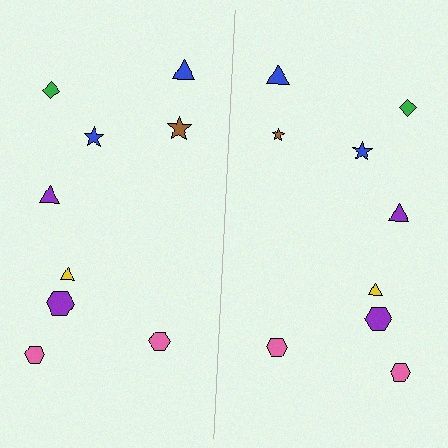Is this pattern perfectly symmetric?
No, the pattern is not perfectly symmetric. The brown star on the right side has a different size than its mirror counterpart.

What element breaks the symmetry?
The brown star on the right side has a different size than its mirror counterpart.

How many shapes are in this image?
There are 18 shapes in this image.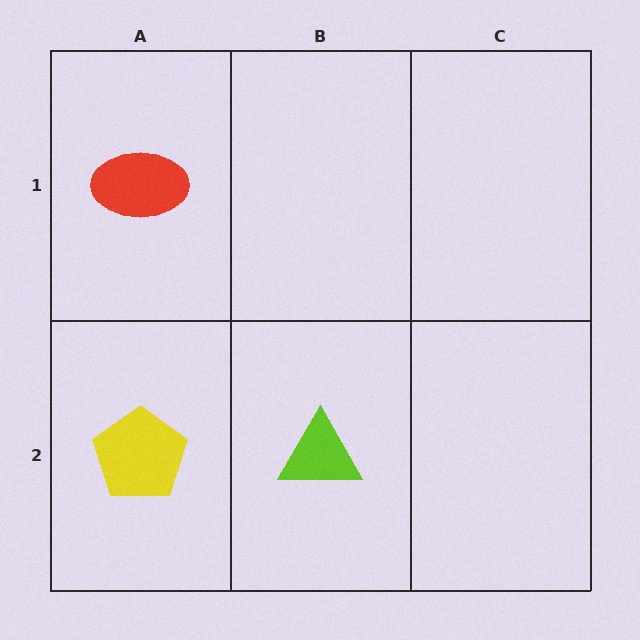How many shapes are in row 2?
2 shapes.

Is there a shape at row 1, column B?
No, that cell is empty.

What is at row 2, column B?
A lime triangle.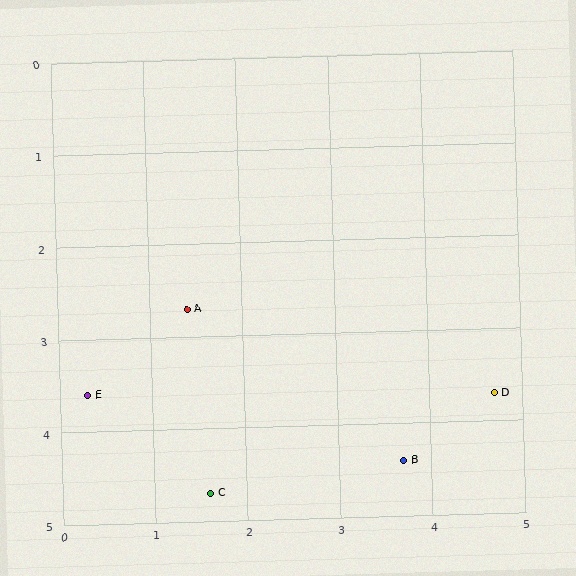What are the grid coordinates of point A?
Point A is at approximately (1.4, 2.7).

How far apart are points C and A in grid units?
Points C and A are about 2.0 grid units apart.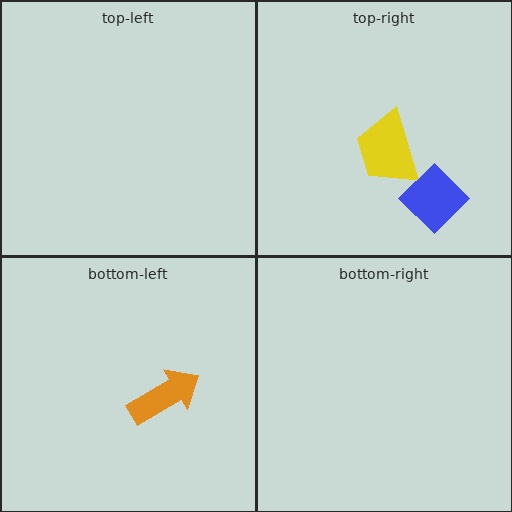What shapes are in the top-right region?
The yellow trapezoid, the blue diamond.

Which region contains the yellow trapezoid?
The top-right region.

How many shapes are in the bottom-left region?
1.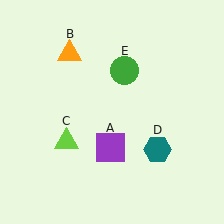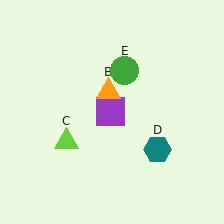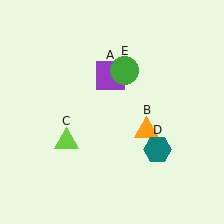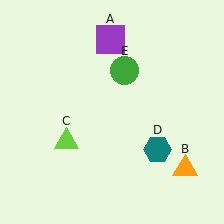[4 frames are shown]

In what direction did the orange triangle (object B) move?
The orange triangle (object B) moved down and to the right.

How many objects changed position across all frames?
2 objects changed position: purple square (object A), orange triangle (object B).